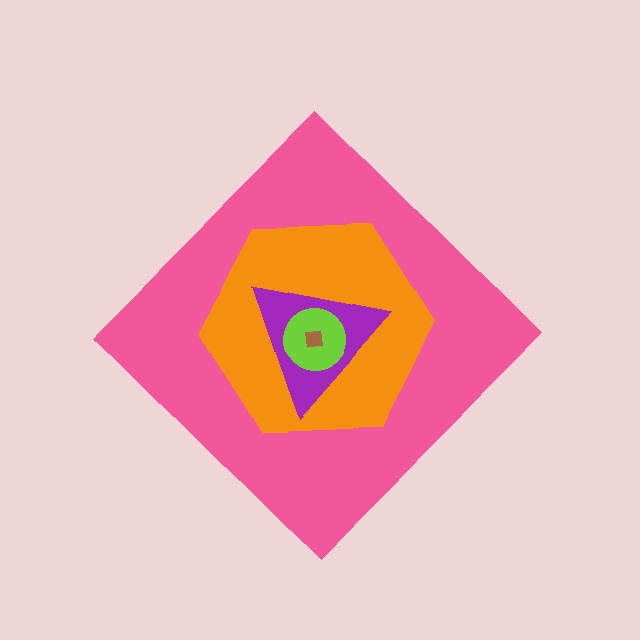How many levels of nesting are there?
5.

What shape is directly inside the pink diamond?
The orange hexagon.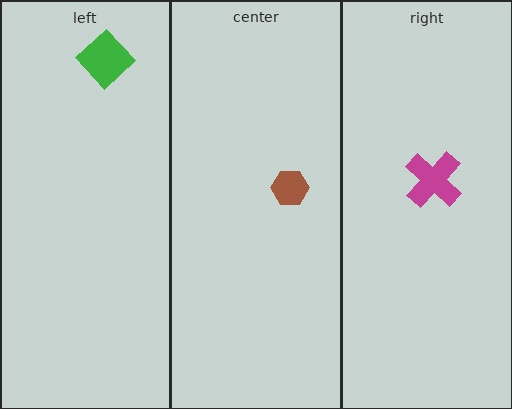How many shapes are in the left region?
1.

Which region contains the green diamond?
The left region.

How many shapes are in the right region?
1.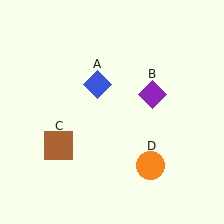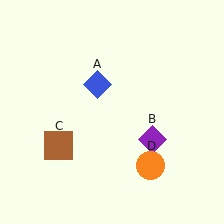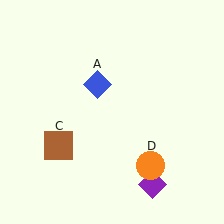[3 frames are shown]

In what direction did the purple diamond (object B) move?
The purple diamond (object B) moved down.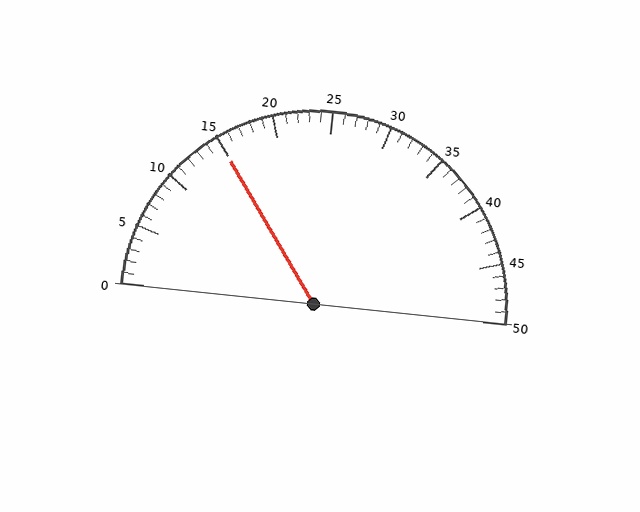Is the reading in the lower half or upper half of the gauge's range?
The reading is in the lower half of the range (0 to 50).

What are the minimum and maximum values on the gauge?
The gauge ranges from 0 to 50.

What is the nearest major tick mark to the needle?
The nearest major tick mark is 15.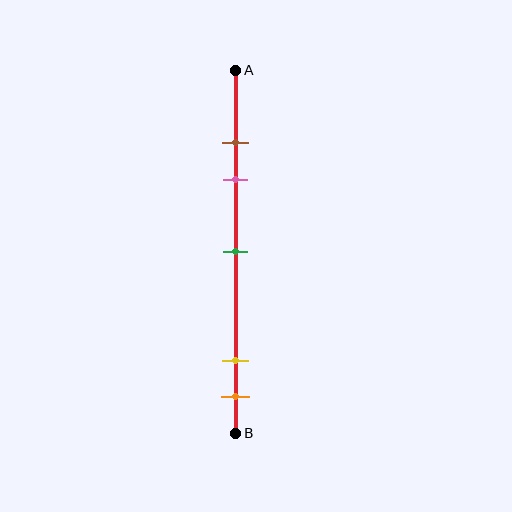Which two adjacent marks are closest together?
The brown and pink marks are the closest adjacent pair.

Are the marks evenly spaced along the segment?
No, the marks are not evenly spaced.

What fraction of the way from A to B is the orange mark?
The orange mark is approximately 90% (0.9) of the way from A to B.